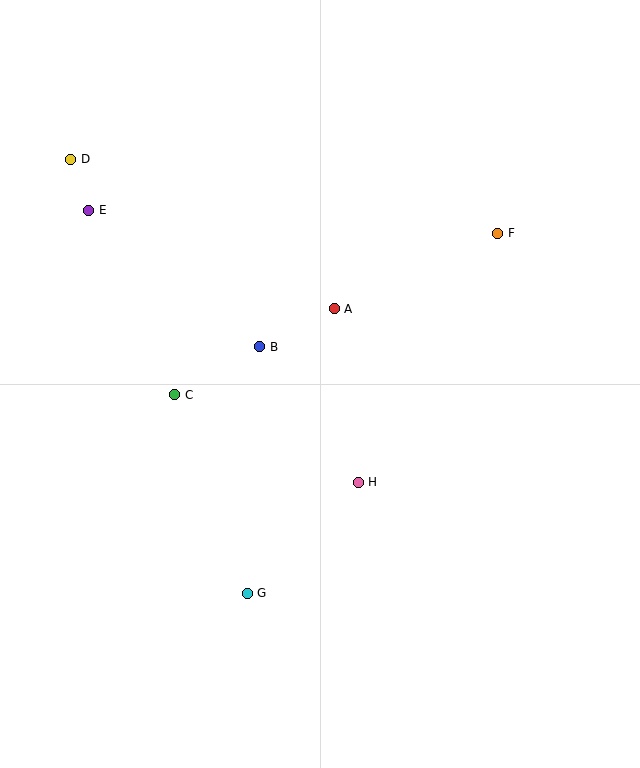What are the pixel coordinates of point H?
Point H is at (358, 482).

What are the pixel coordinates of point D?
Point D is at (71, 159).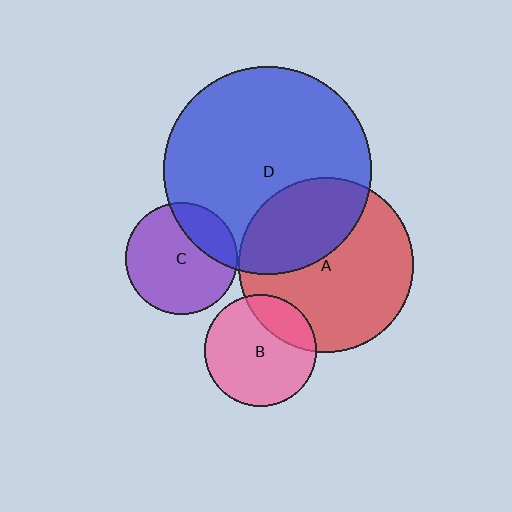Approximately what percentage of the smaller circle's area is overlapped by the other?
Approximately 20%.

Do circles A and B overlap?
Yes.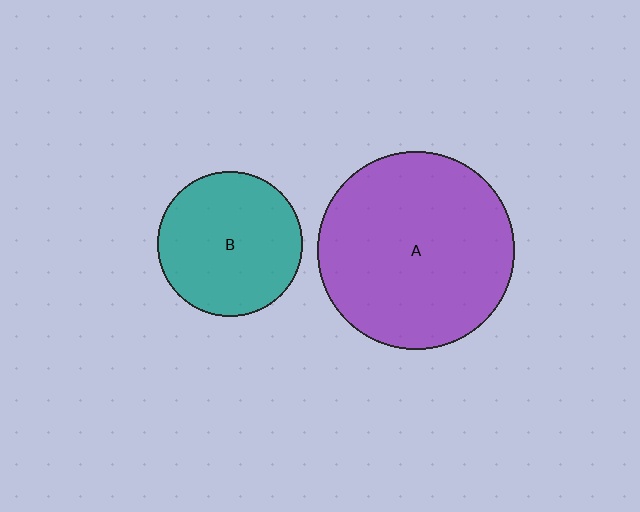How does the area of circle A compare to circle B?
Approximately 1.9 times.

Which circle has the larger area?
Circle A (purple).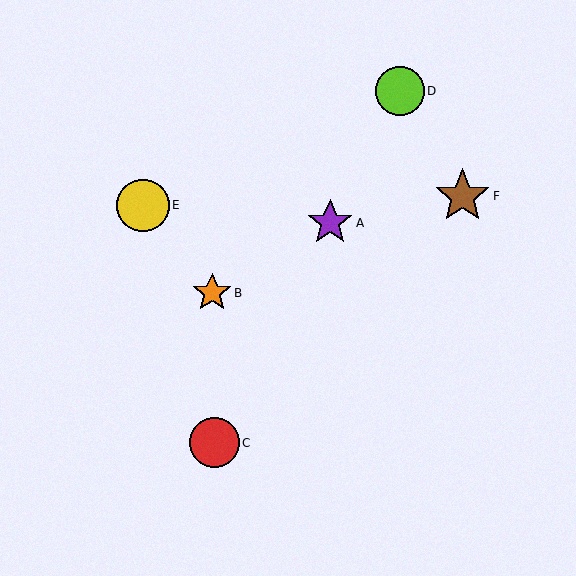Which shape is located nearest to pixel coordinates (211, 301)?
The orange star (labeled B) at (212, 293) is nearest to that location.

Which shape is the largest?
The brown star (labeled F) is the largest.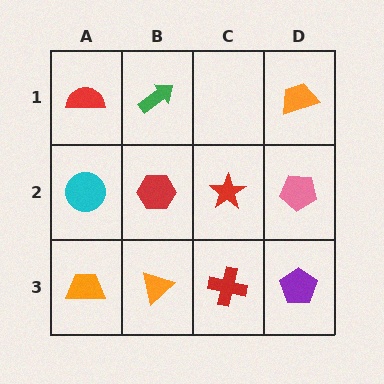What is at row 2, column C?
A red star.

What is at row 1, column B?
A green arrow.